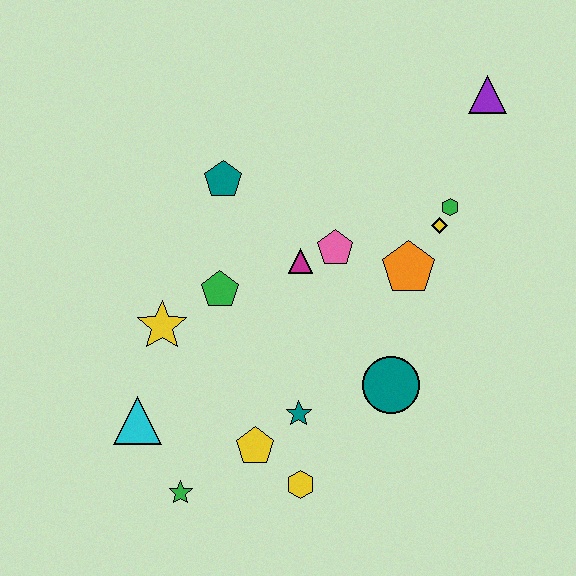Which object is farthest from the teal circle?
The purple triangle is farthest from the teal circle.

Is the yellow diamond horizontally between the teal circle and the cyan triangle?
No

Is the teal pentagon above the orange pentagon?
Yes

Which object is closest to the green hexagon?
The yellow diamond is closest to the green hexagon.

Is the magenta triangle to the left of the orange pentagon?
Yes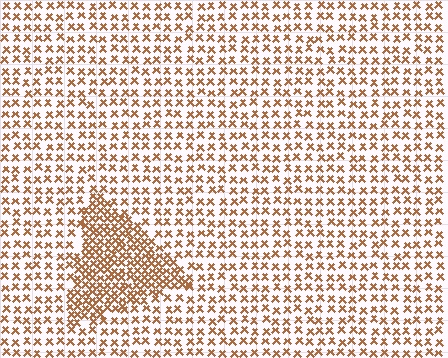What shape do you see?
I see a triangle.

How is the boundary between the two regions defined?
The boundary is defined by a change in element density (approximately 2.1x ratio). All elements are the same color, size, and shape.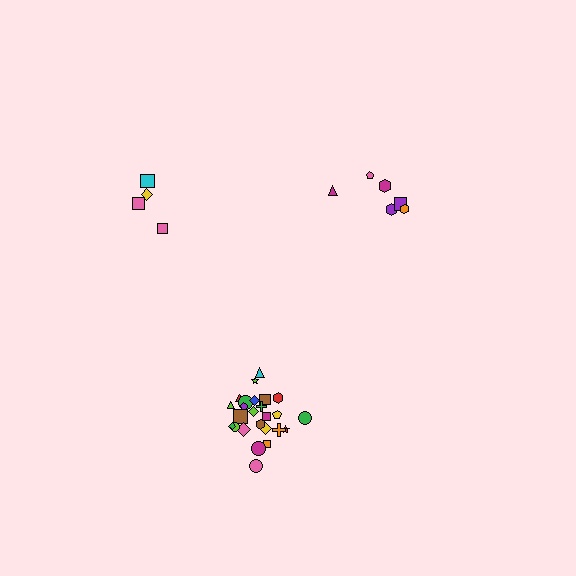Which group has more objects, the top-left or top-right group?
The top-right group.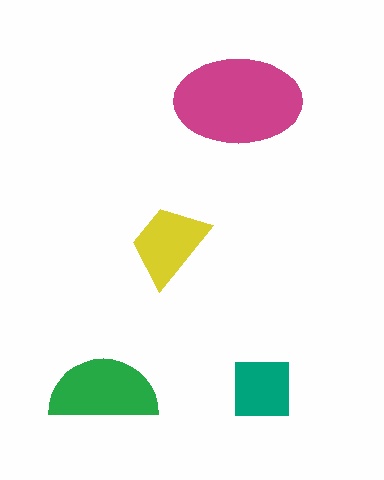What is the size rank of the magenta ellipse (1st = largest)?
1st.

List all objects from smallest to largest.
The teal square, the yellow trapezoid, the green semicircle, the magenta ellipse.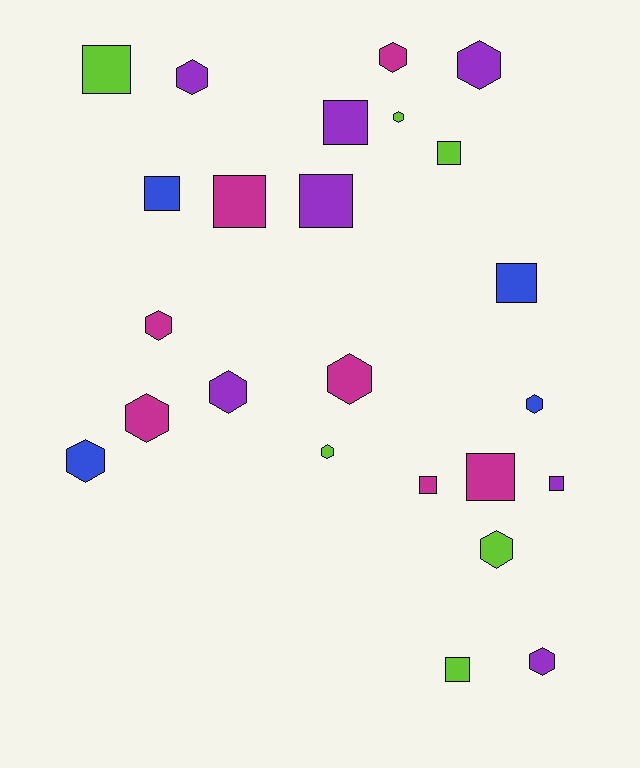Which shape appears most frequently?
Hexagon, with 13 objects.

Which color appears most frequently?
Purple, with 7 objects.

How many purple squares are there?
There are 3 purple squares.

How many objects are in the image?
There are 24 objects.